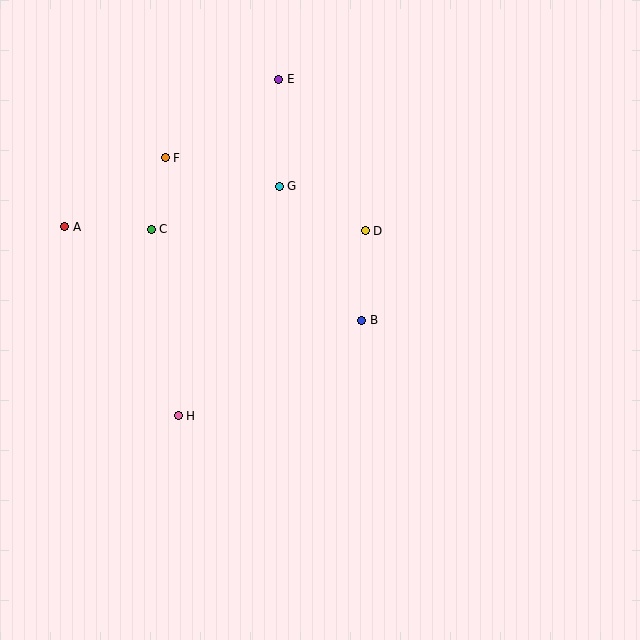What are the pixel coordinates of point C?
Point C is at (151, 229).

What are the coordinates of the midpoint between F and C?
The midpoint between F and C is at (158, 194).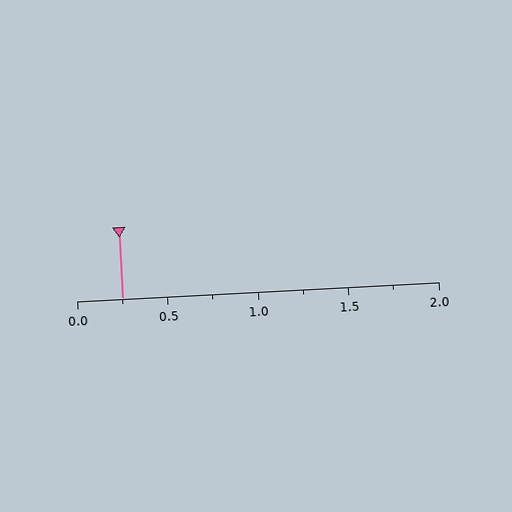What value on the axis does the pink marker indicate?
The marker indicates approximately 0.25.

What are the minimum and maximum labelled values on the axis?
The axis runs from 0.0 to 2.0.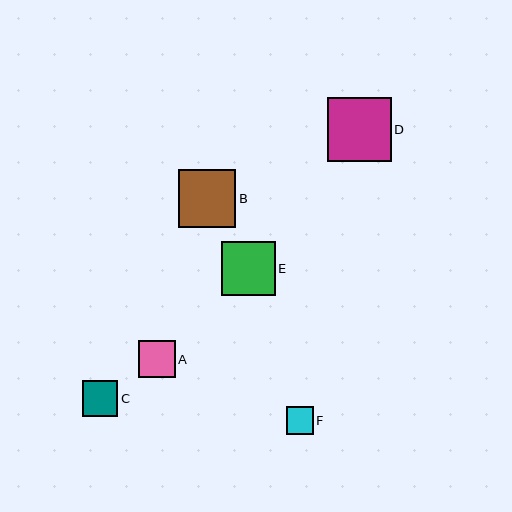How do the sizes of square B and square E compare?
Square B and square E are approximately the same size.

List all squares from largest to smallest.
From largest to smallest: D, B, E, A, C, F.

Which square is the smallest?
Square F is the smallest with a size of approximately 27 pixels.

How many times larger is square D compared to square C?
Square D is approximately 1.8 times the size of square C.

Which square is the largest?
Square D is the largest with a size of approximately 64 pixels.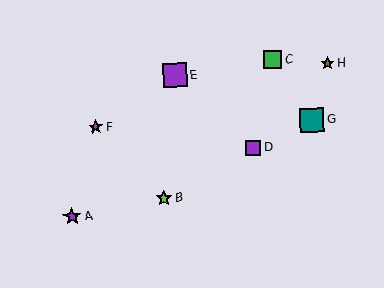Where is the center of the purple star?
The center of the purple star is at (72, 217).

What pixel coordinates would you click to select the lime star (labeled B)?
Click at (164, 198) to select the lime star B.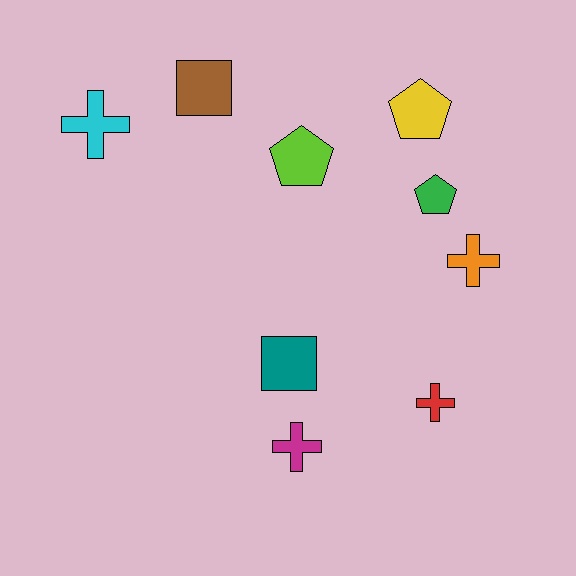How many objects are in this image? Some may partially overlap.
There are 9 objects.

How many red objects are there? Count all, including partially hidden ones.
There is 1 red object.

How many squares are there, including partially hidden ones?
There are 2 squares.